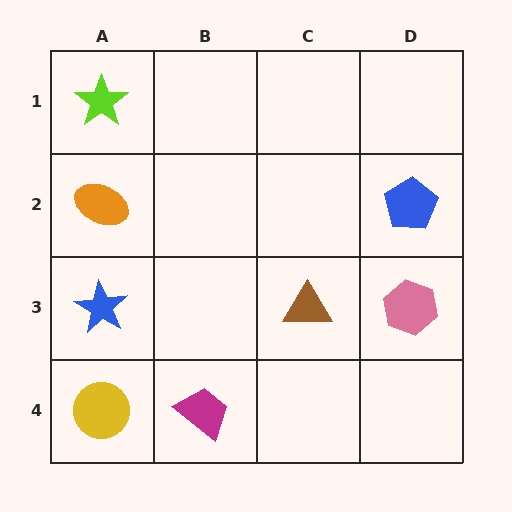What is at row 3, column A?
A blue star.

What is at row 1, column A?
A lime star.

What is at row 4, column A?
A yellow circle.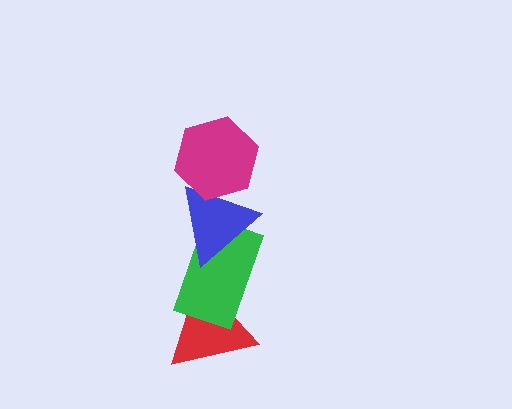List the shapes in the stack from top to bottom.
From top to bottom: the magenta hexagon, the blue triangle, the green rectangle, the red triangle.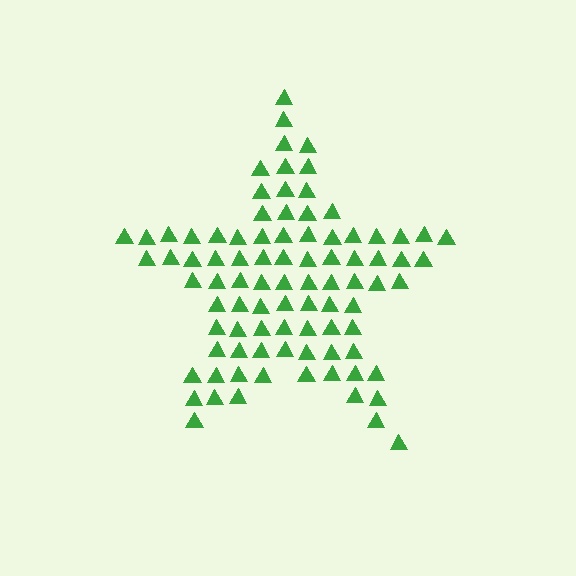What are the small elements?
The small elements are triangles.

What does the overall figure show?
The overall figure shows a star.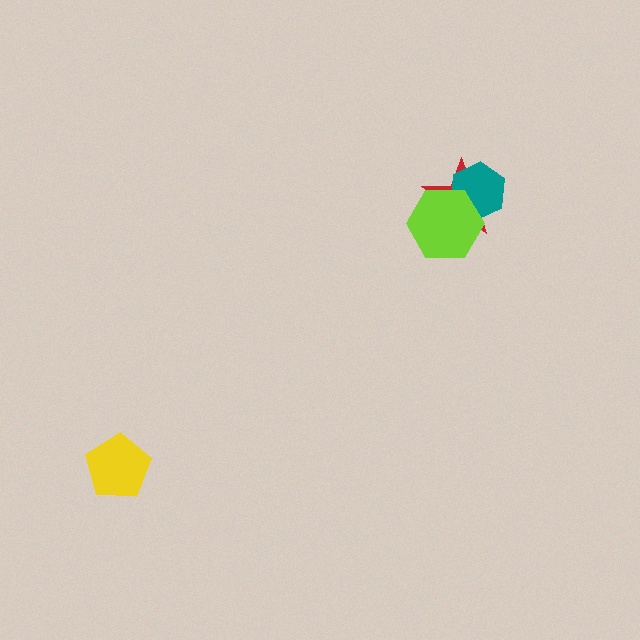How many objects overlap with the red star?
2 objects overlap with the red star.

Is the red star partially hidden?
Yes, it is partially covered by another shape.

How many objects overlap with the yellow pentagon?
0 objects overlap with the yellow pentagon.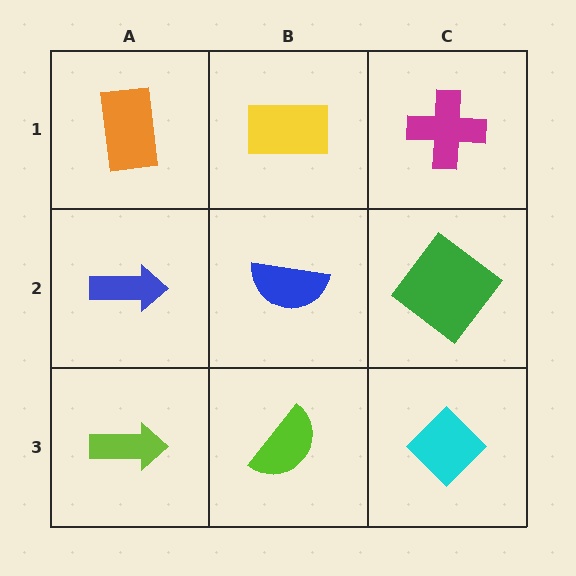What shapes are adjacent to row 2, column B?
A yellow rectangle (row 1, column B), a lime semicircle (row 3, column B), a blue arrow (row 2, column A), a green diamond (row 2, column C).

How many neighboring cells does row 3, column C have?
2.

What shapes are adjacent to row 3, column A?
A blue arrow (row 2, column A), a lime semicircle (row 3, column B).